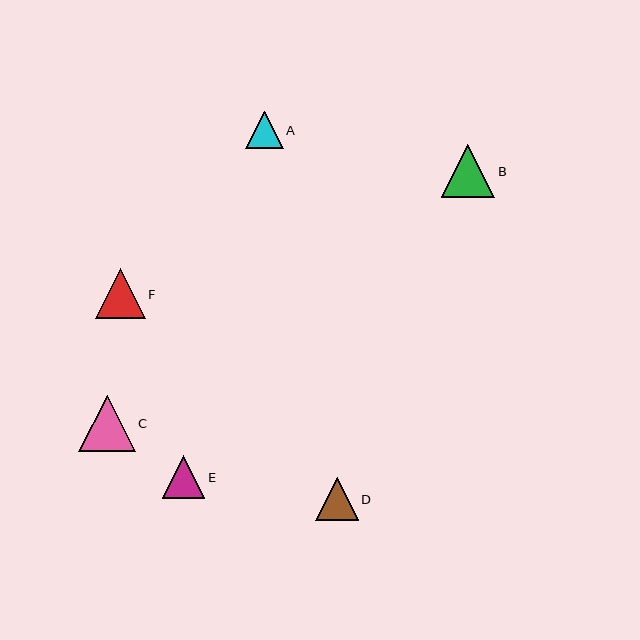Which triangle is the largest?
Triangle C is the largest with a size of approximately 56 pixels.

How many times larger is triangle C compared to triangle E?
Triangle C is approximately 1.3 times the size of triangle E.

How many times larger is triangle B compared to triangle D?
Triangle B is approximately 1.3 times the size of triangle D.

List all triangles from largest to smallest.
From largest to smallest: C, B, F, E, D, A.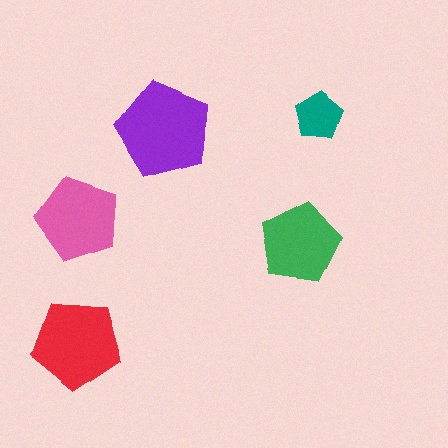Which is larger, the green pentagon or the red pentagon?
The red one.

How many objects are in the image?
There are 5 objects in the image.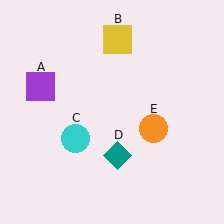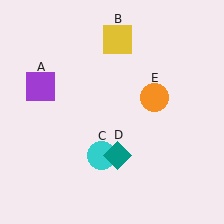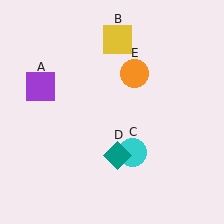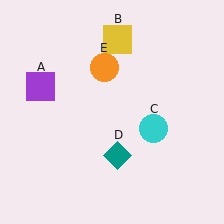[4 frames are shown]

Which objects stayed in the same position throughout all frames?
Purple square (object A) and yellow square (object B) and teal diamond (object D) remained stationary.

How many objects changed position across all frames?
2 objects changed position: cyan circle (object C), orange circle (object E).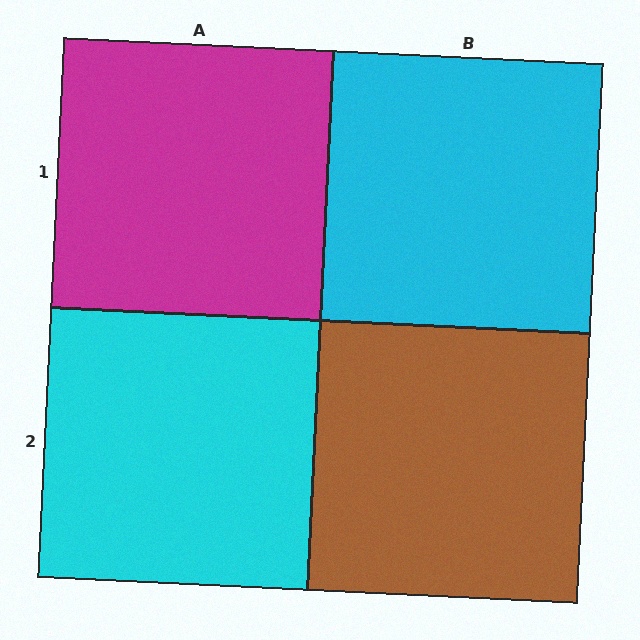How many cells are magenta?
1 cell is magenta.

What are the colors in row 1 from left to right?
Magenta, cyan.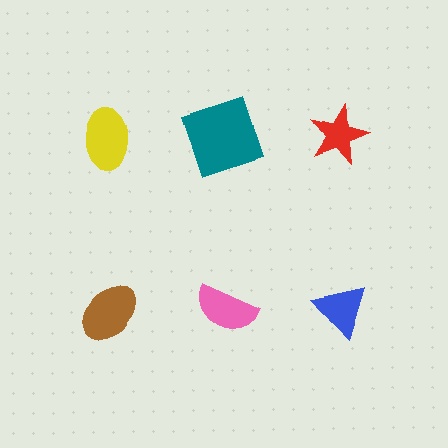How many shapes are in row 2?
3 shapes.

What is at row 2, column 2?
A pink semicircle.